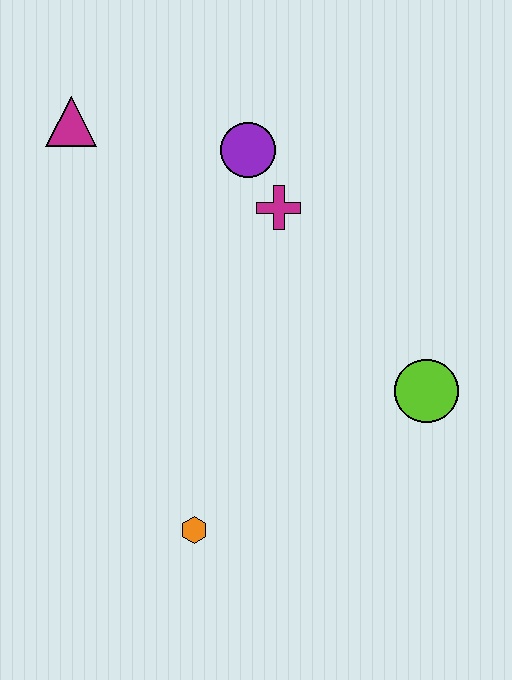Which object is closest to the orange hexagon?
The lime circle is closest to the orange hexagon.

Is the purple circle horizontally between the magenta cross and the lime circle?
No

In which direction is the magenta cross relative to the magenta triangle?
The magenta cross is to the right of the magenta triangle.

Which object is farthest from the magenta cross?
The orange hexagon is farthest from the magenta cross.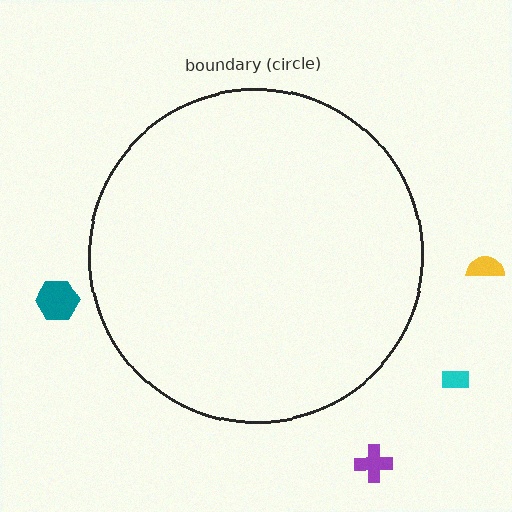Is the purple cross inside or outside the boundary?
Outside.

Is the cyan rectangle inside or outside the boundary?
Outside.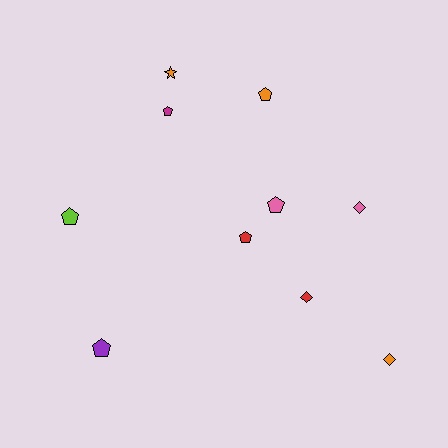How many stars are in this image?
There is 1 star.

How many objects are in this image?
There are 10 objects.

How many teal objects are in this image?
There are no teal objects.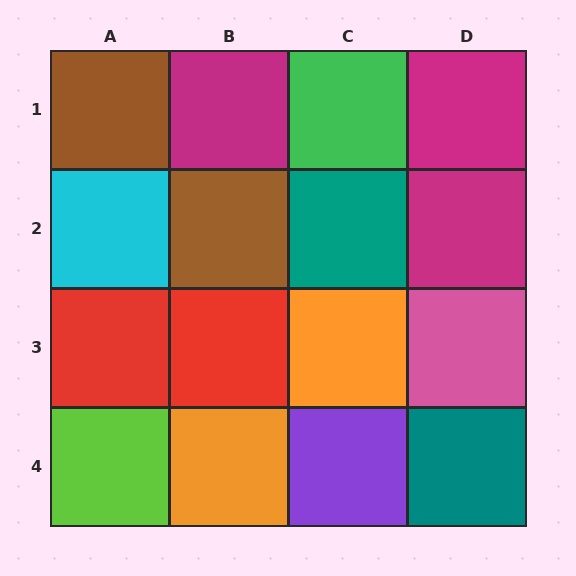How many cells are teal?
2 cells are teal.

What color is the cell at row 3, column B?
Red.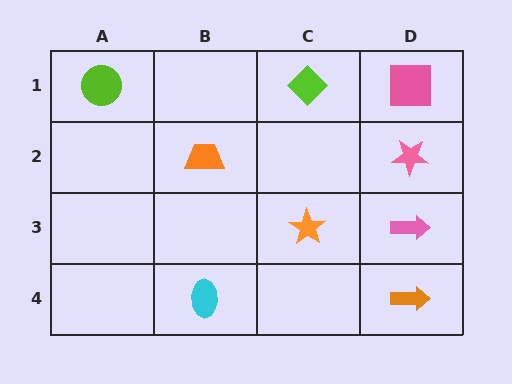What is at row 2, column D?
A pink star.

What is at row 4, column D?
An orange arrow.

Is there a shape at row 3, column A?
No, that cell is empty.